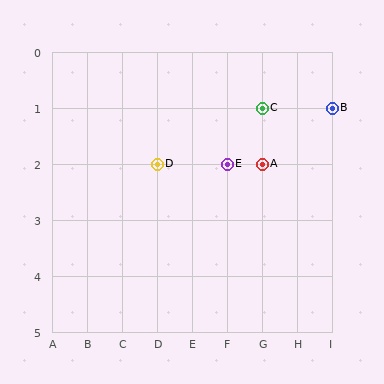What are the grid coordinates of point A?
Point A is at grid coordinates (G, 2).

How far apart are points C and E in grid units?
Points C and E are 1 column and 1 row apart (about 1.4 grid units diagonally).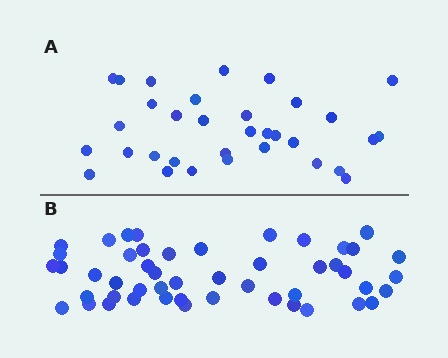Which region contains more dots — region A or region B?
Region B (the bottom region) has more dots.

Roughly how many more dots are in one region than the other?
Region B has approximately 15 more dots than region A.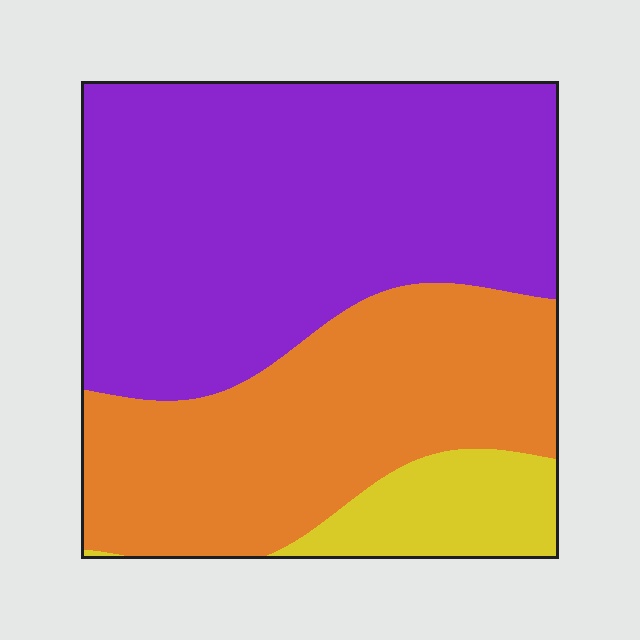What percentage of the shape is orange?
Orange covers roughly 35% of the shape.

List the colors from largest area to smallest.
From largest to smallest: purple, orange, yellow.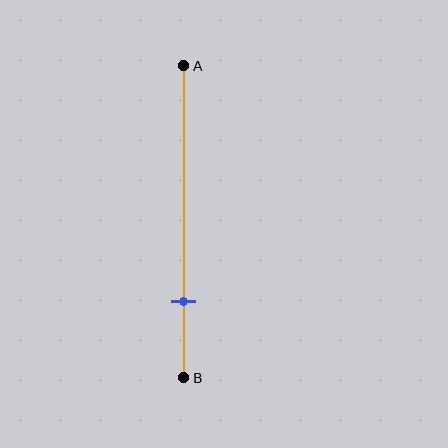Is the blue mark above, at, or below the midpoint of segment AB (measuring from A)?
The blue mark is below the midpoint of segment AB.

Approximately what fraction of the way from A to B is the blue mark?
The blue mark is approximately 75% of the way from A to B.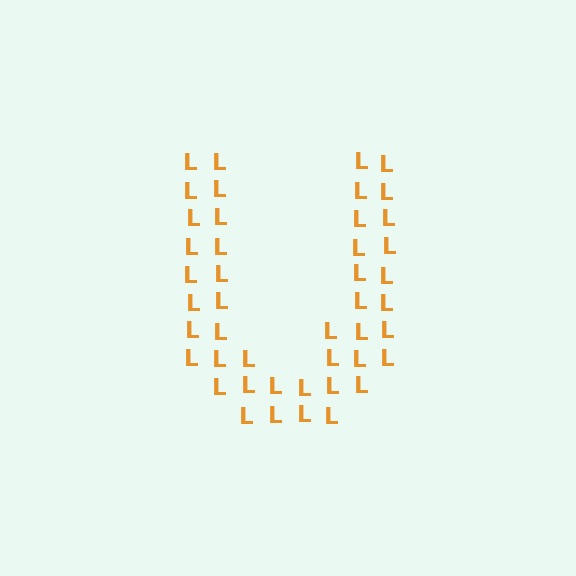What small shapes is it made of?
It is made of small letter L's.